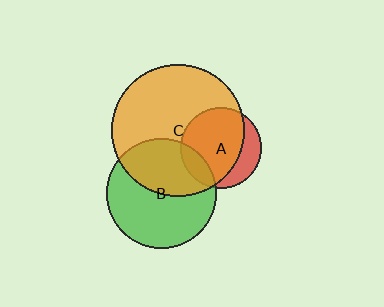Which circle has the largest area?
Circle C (orange).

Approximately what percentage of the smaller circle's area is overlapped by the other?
Approximately 40%.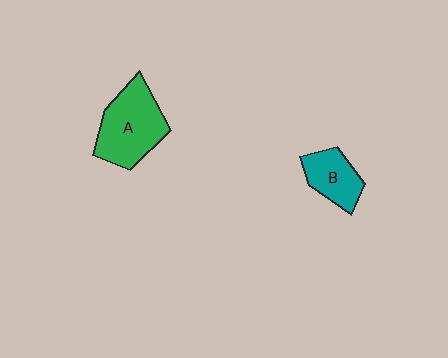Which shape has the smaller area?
Shape B (teal).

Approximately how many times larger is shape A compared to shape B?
Approximately 1.7 times.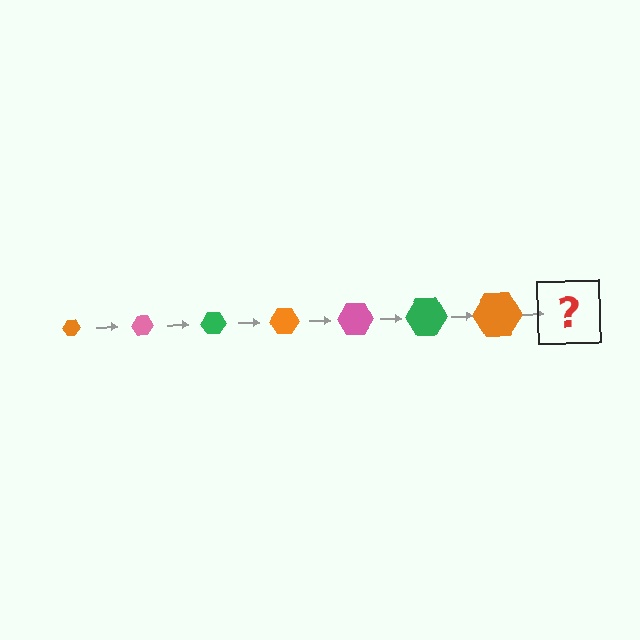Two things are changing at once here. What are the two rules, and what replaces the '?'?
The two rules are that the hexagon grows larger each step and the color cycles through orange, pink, and green. The '?' should be a pink hexagon, larger than the previous one.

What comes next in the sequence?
The next element should be a pink hexagon, larger than the previous one.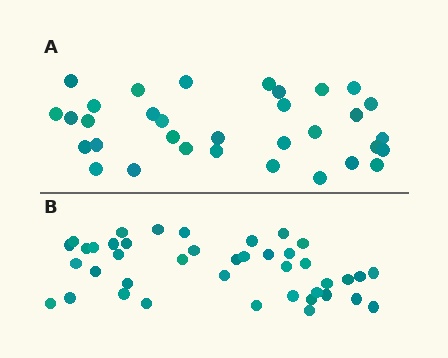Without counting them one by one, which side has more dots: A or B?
Region B (the bottom region) has more dots.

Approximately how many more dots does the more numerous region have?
Region B has roughly 8 or so more dots than region A.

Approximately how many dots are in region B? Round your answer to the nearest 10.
About 40 dots. (The exact count is 41, which rounds to 40.)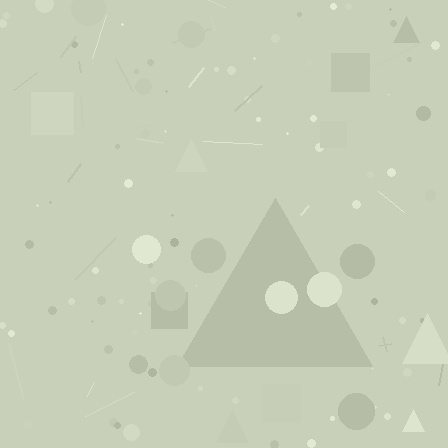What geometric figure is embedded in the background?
A triangle is embedded in the background.